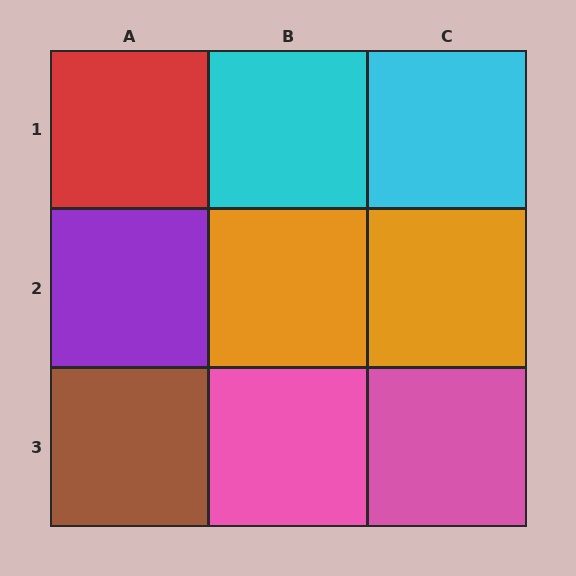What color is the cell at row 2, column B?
Orange.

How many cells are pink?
2 cells are pink.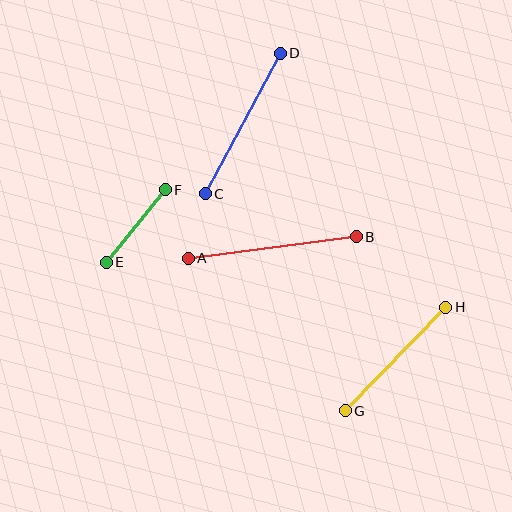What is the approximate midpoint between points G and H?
The midpoint is at approximately (395, 359) pixels.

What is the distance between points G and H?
The distance is approximately 144 pixels.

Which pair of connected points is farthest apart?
Points A and B are farthest apart.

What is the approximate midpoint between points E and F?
The midpoint is at approximately (136, 226) pixels.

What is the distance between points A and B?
The distance is approximately 169 pixels.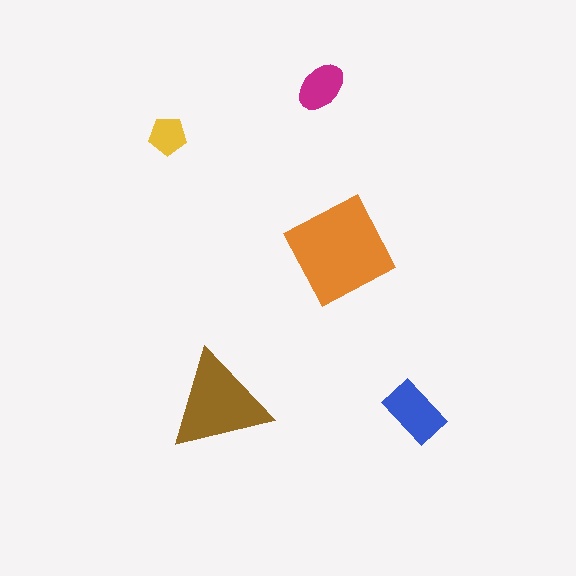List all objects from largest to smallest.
The orange square, the brown triangle, the blue rectangle, the magenta ellipse, the yellow pentagon.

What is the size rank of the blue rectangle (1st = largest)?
3rd.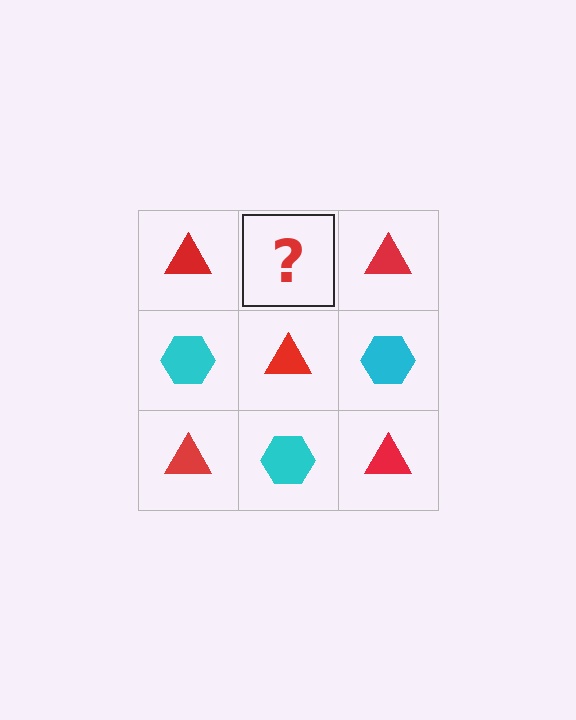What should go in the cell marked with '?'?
The missing cell should contain a cyan hexagon.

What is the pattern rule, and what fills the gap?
The rule is that it alternates red triangle and cyan hexagon in a checkerboard pattern. The gap should be filled with a cyan hexagon.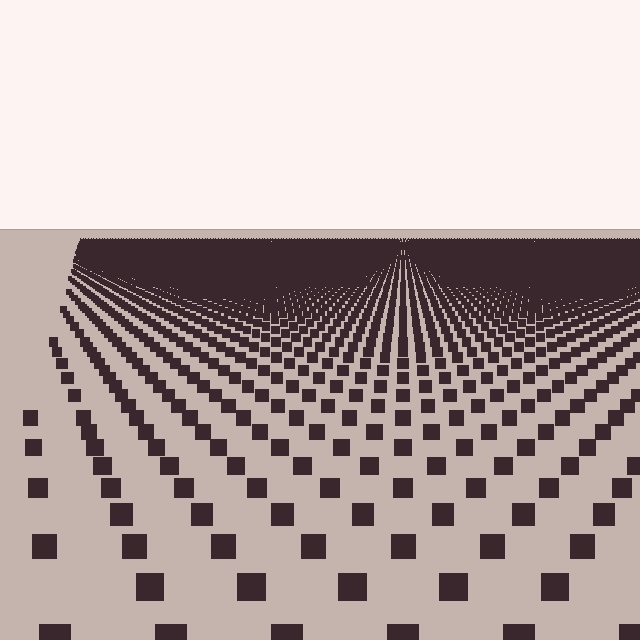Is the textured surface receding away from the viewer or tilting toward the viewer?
The surface is receding away from the viewer. Texture elements get smaller and denser toward the top.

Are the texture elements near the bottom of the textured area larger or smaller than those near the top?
Larger. Near the bottom, elements are closer to the viewer and appear at a bigger on-screen size.